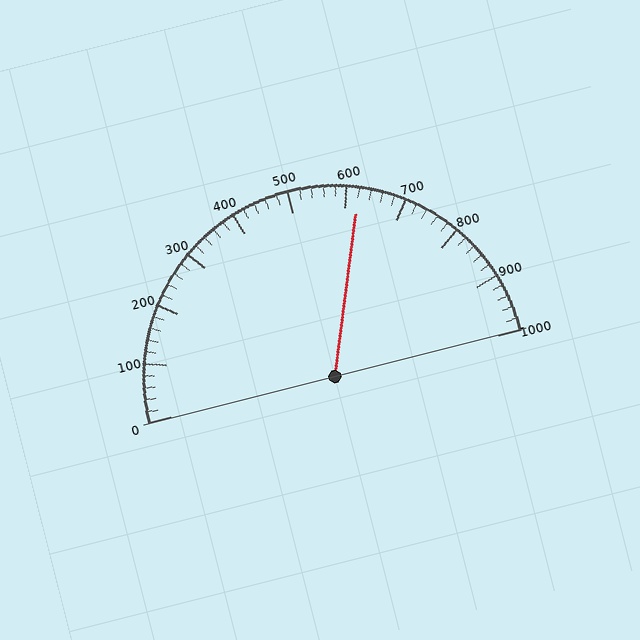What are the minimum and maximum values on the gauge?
The gauge ranges from 0 to 1000.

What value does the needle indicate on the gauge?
The needle indicates approximately 620.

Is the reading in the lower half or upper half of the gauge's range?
The reading is in the upper half of the range (0 to 1000).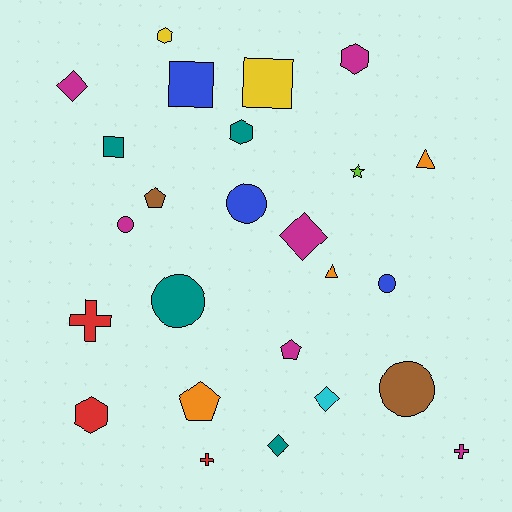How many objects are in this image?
There are 25 objects.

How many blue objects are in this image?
There are 3 blue objects.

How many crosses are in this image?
There are 3 crosses.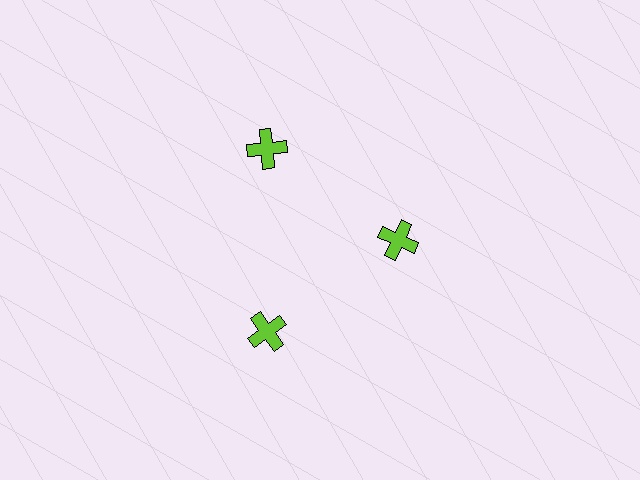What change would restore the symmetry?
The symmetry would be restored by moving it outward, back onto the ring so that all 3 crosses sit at equal angles and equal distance from the center.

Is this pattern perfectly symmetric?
No. The 3 lime crosses are arranged in a ring, but one element near the 3 o'clock position is pulled inward toward the center, breaking the 3-fold rotational symmetry.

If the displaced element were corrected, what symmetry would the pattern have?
It would have 3-fold rotational symmetry — the pattern would map onto itself every 120 degrees.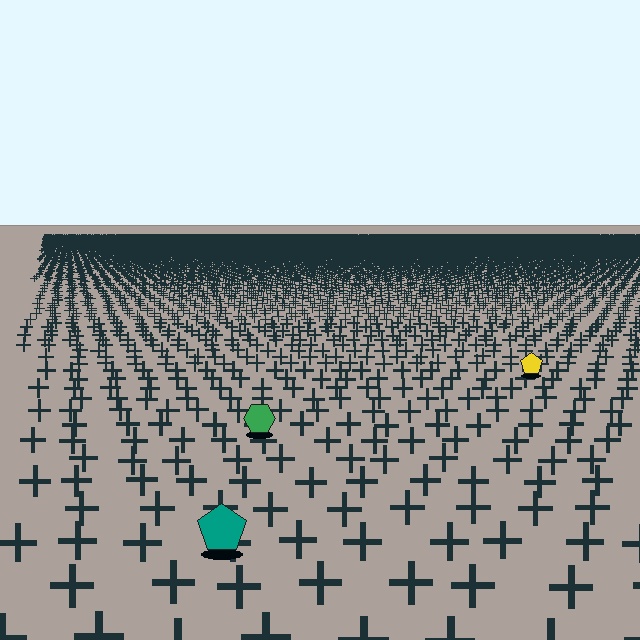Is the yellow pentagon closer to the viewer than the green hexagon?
No. The green hexagon is closer — you can tell from the texture gradient: the ground texture is coarser near it.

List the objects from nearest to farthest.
From nearest to farthest: the teal pentagon, the green hexagon, the yellow pentagon.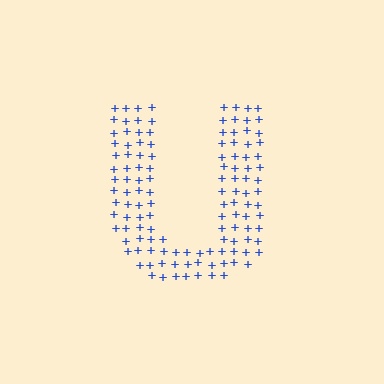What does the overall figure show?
The overall figure shows the letter U.